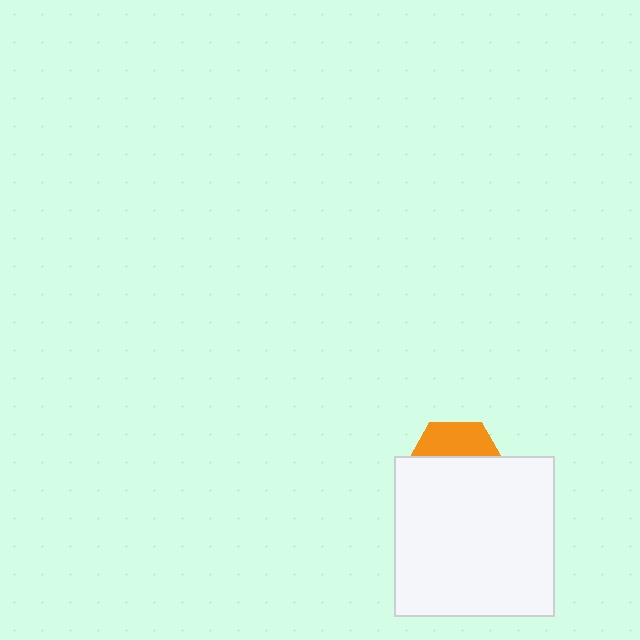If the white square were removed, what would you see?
You would see the complete orange hexagon.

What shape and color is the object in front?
The object in front is a white square.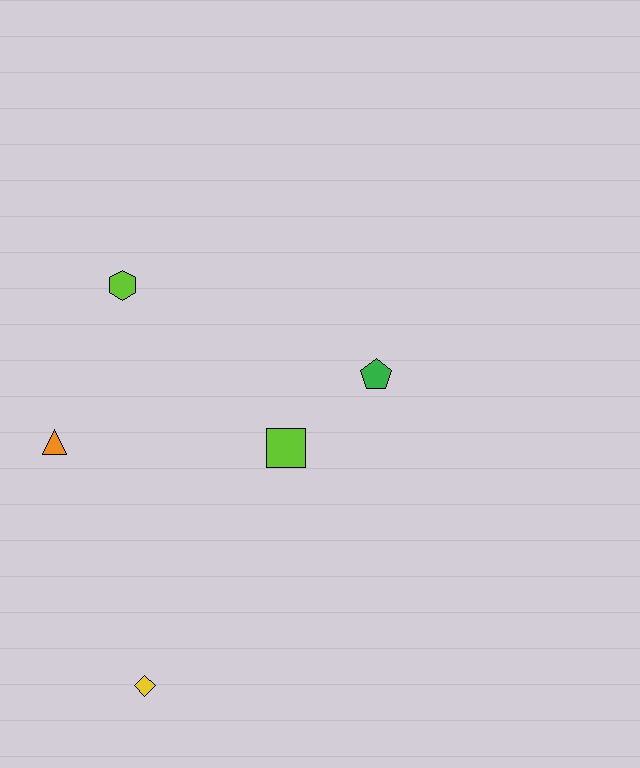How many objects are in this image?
There are 5 objects.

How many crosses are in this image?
There are no crosses.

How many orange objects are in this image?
There is 1 orange object.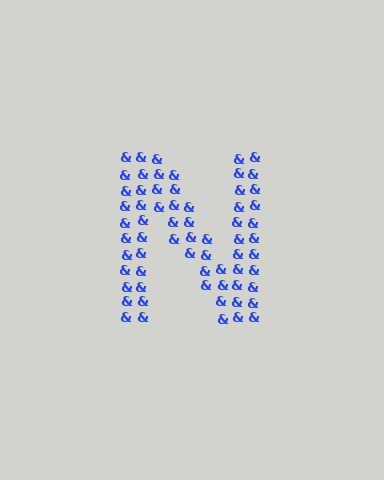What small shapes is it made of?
It is made of small ampersands.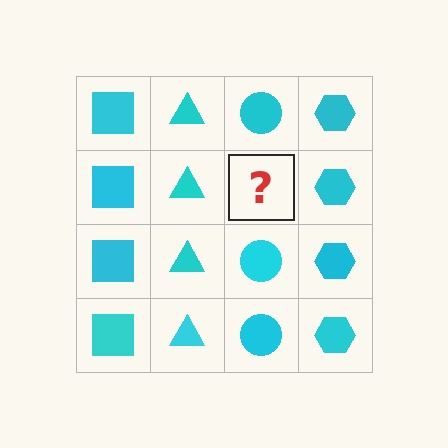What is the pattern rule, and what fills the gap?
The rule is that each column has a consistent shape. The gap should be filled with a cyan circle.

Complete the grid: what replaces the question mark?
The question mark should be replaced with a cyan circle.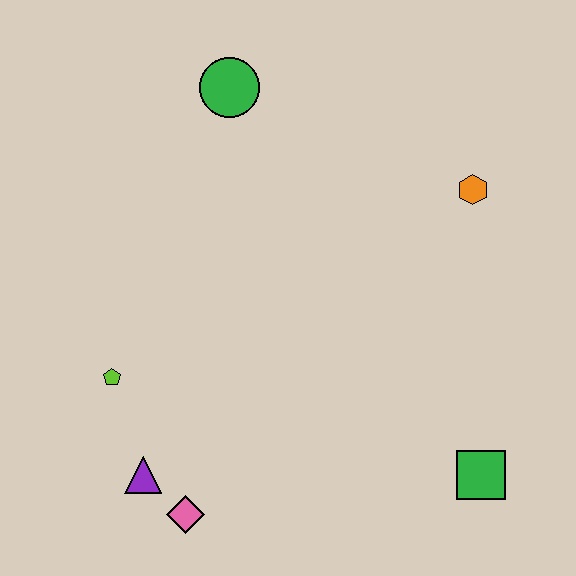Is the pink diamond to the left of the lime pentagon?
No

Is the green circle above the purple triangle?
Yes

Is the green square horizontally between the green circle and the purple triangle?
No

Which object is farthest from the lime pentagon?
The orange hexagon is farthest from the lime pentagon.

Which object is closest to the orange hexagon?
The green circle is closest to the orange hexagon.